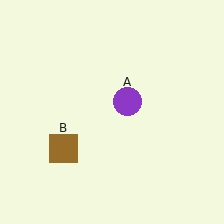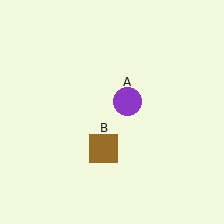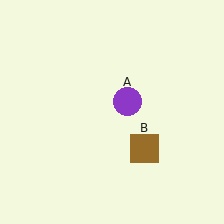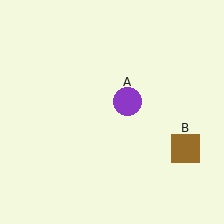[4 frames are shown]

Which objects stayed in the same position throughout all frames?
Purple circle (object A) remained stationary.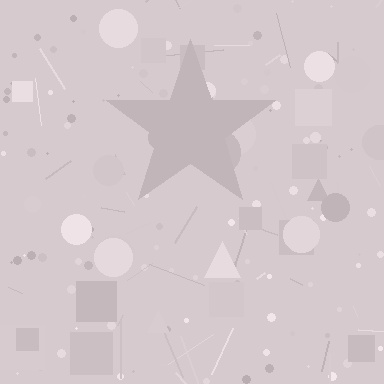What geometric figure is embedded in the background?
A star is embedded in the background.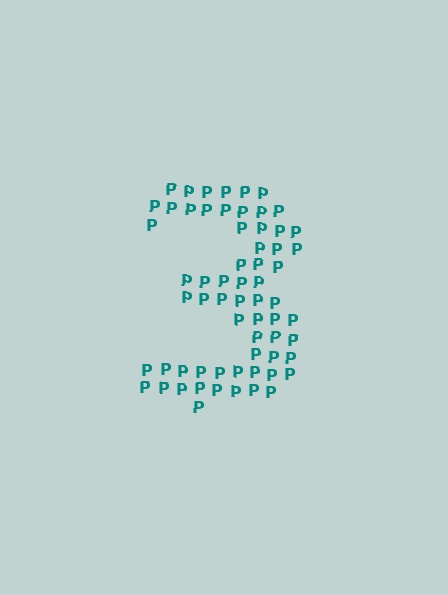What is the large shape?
The large shape is the digit 3.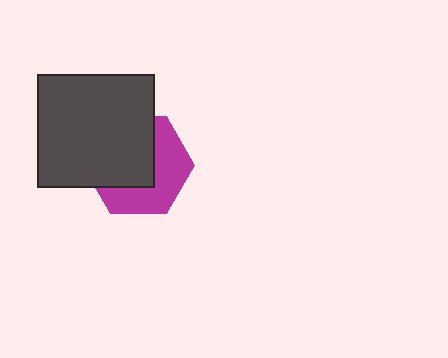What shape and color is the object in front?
The object in front is a dark gray rectangle.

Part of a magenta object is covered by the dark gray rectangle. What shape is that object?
It is a hexagon.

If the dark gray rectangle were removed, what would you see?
You would see the complete magenta hexagon.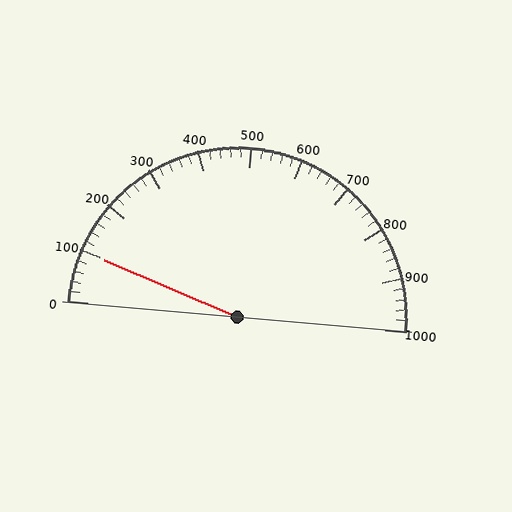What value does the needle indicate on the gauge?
The needle indicates approximately 100.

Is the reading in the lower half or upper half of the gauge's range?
The reading is in the lower half of the range (0 to 1000).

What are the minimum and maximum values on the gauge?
The gauge ranges from 0 to 1000.